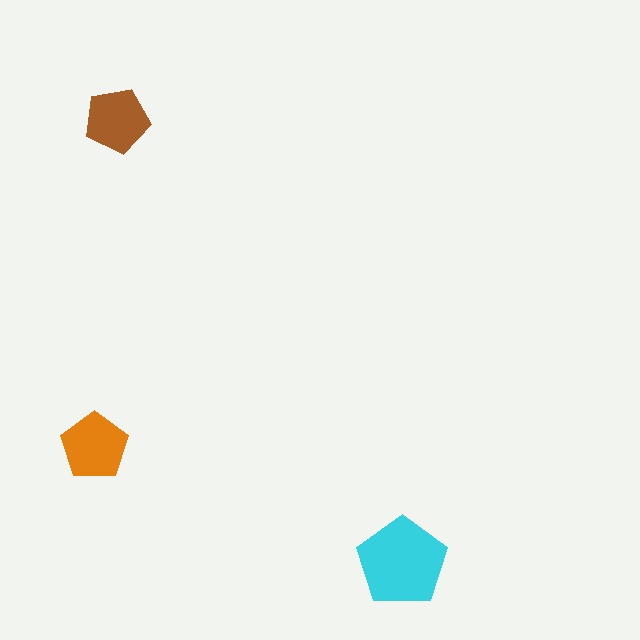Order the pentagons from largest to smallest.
the cyan one, the orange one, the brown one.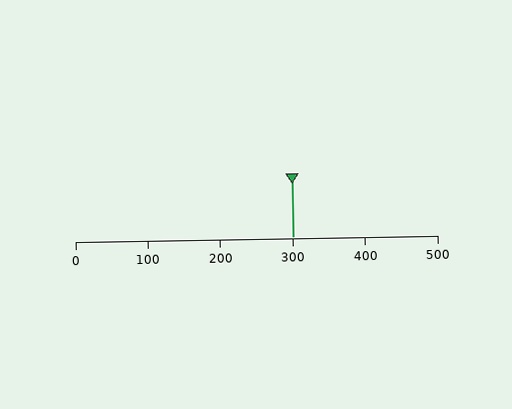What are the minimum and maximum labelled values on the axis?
The axis runs from 0 to 500.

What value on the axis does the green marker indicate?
The marker indicates approximately 300.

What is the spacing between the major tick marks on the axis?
The major ticks are spaced 100 apart.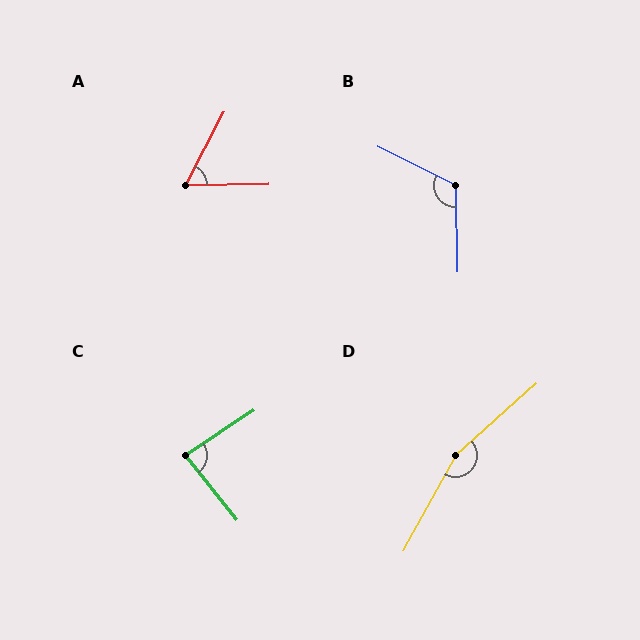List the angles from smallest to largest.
A (61°), C (85°), B (118°), D (161°).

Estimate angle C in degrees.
Approximately 85 degrees.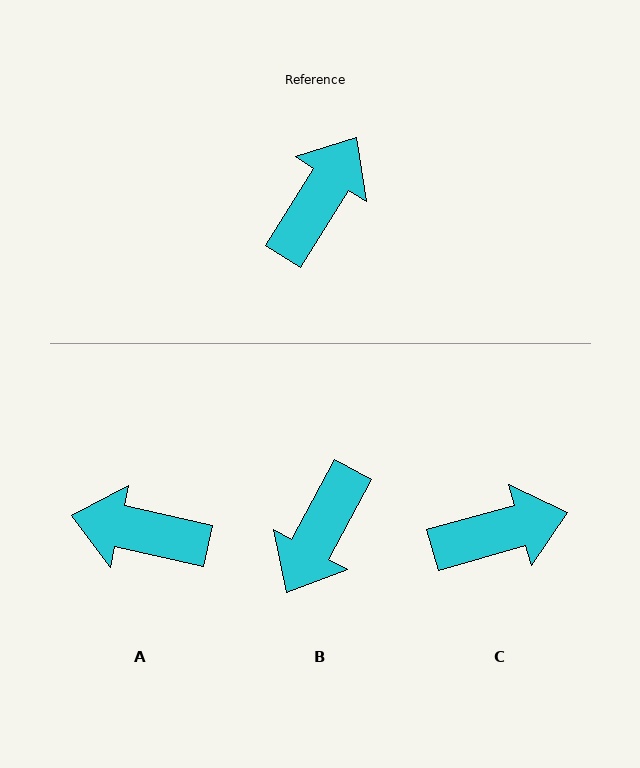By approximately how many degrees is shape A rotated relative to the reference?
Approximately 109 degrees counter-clockwise.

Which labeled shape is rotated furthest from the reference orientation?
B, about 177 degrees away.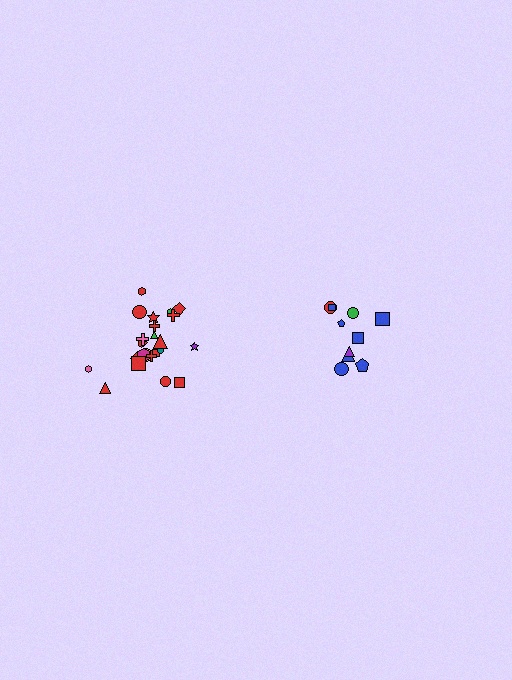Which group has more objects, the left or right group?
The left group.